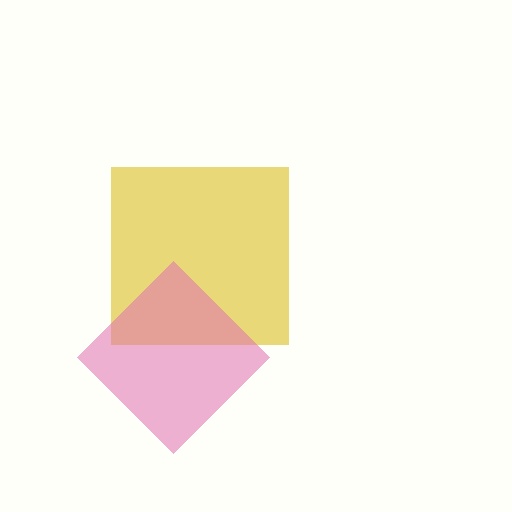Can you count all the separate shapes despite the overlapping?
Yes, there are 2 separate shapes.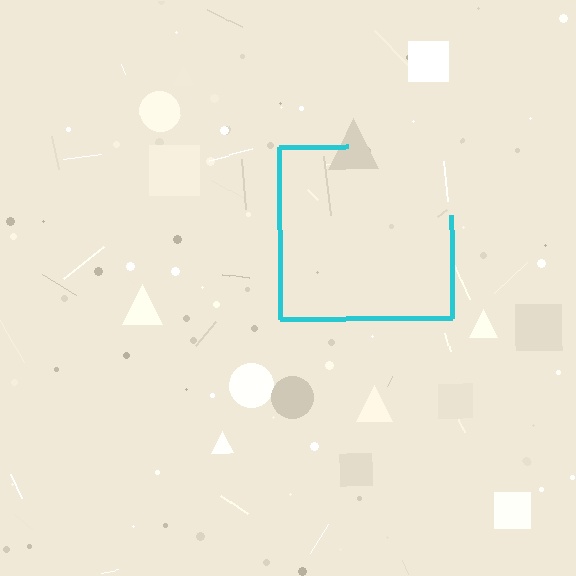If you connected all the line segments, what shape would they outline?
They would outline a square.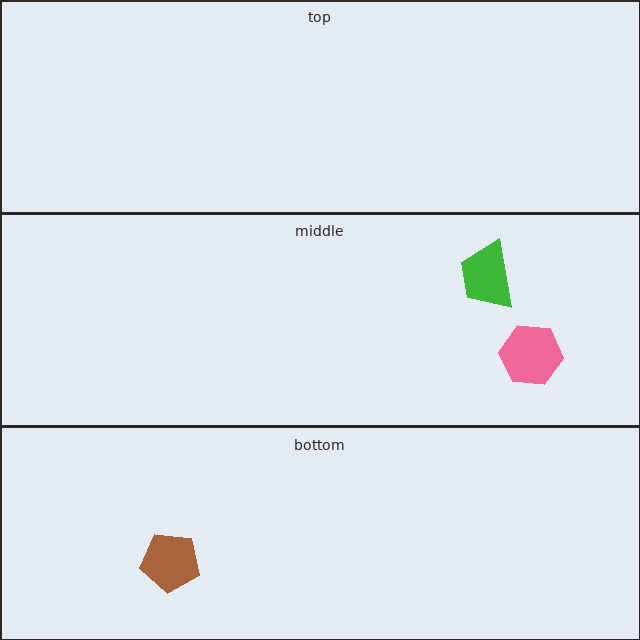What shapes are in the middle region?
The green trapezoid, the pink hexagon.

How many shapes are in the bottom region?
1.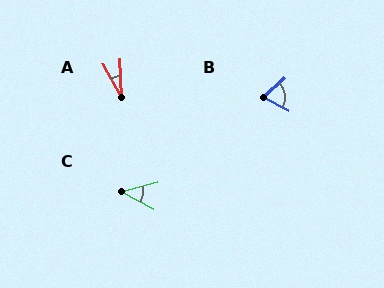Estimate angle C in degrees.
Approximately 43 degrees.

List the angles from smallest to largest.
A (28°), C (43°), B (71°).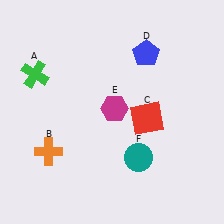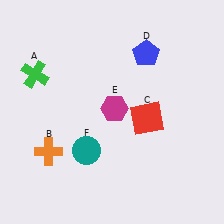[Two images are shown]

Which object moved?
The teal circle (F) moved left.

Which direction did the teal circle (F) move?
The teal circle (F) moved left.